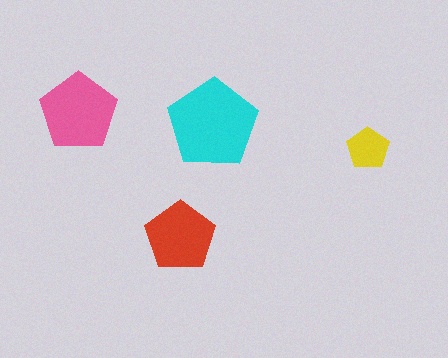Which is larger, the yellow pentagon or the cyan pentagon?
The cyan one.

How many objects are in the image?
There are 4 objects in the image.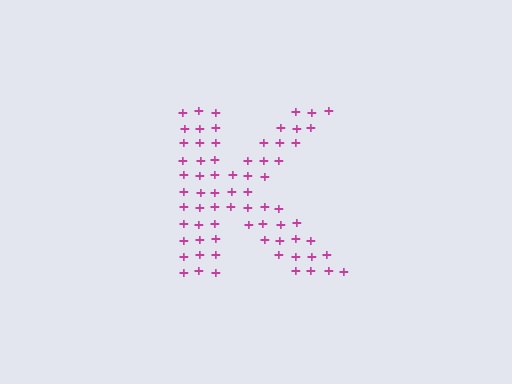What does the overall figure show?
The overall figure shows the letter K.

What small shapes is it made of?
It is made of small plus signs.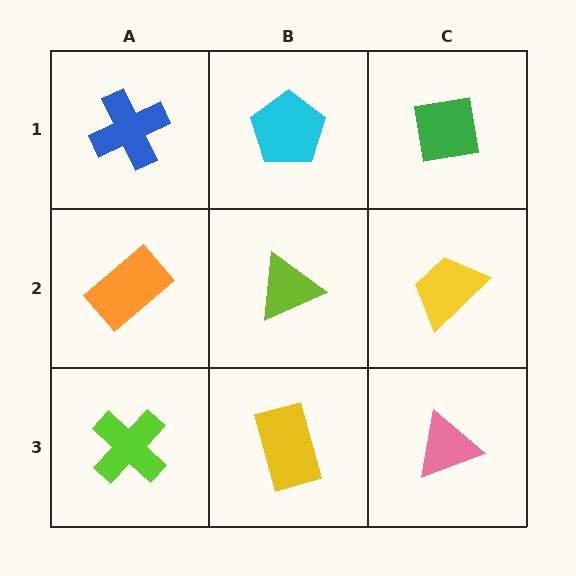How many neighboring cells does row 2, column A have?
3.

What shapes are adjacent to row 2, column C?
A green square (row 1, column C), a pink triangle (row 3, column C), a lime triangle (row 2, column B).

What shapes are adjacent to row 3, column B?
A lime triangle (row 2, column B), a lime cross (row 3, column A), a pink triangle (row 3, column C).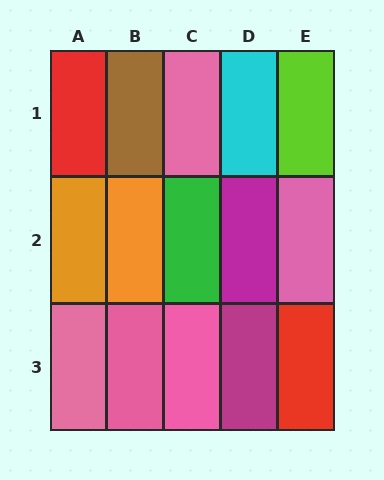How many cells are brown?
1 cell is brown.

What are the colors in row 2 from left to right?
Orange, orange, green, magenta, pink.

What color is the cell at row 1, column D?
Cyan.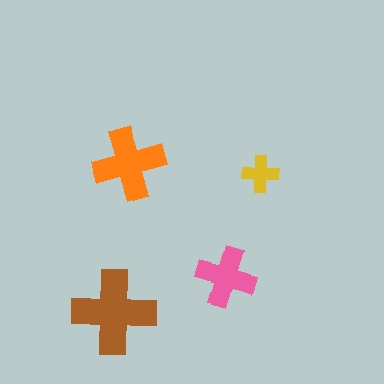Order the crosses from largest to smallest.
the brown one, the orange one, the pink one, the yellow one.